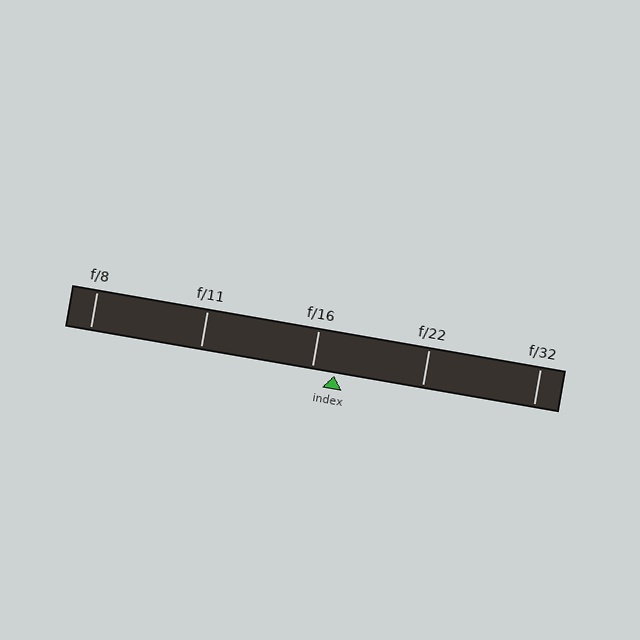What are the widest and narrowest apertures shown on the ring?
The widest aperture shown is f/8 and the narrowest is f/32.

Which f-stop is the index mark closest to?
The index mark is closest to f/16.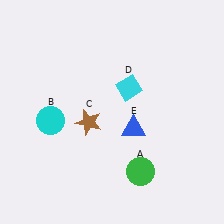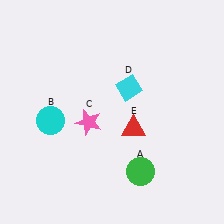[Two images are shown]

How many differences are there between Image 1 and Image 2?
There are 2 differences between the two images.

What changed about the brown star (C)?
In Image 1, C is brown. In Image 2, it changed to pink.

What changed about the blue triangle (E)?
In Image 1, E is blue. In Image 2, it changed to red.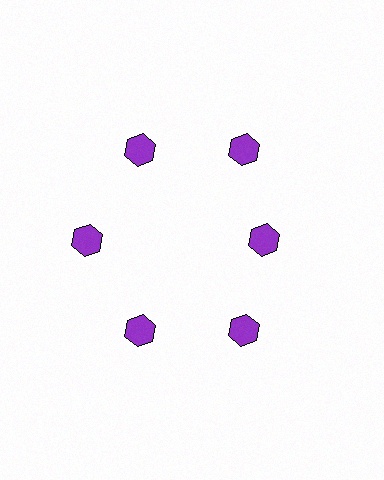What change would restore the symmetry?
The symmetry would be restored by moving it outward, back onto the ring so that all 6 hexagons sit at equal angles and equal distance from the center.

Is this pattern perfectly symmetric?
No. The 6 purple hexagons are arranged in a ring, but one element near the 3 o'clock position is pulled inward toward the center, breaking the 6-fold rotational symmetry.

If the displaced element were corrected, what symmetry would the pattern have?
It would have 6-fold rotational symmetry — the pattern would map onto itself every 60 degrees.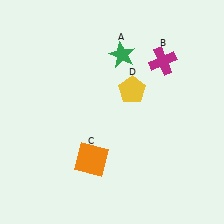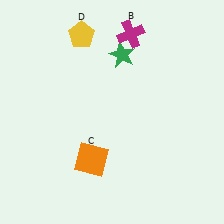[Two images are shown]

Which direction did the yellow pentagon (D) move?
The yellow pentagon (D) moved up.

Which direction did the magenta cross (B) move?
The magenta cross (B) moved left.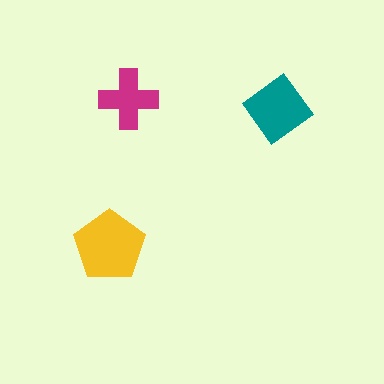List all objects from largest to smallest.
The yellow pentagon, the teal diamond, the magenta cross.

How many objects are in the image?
There are 3 objects in the image.